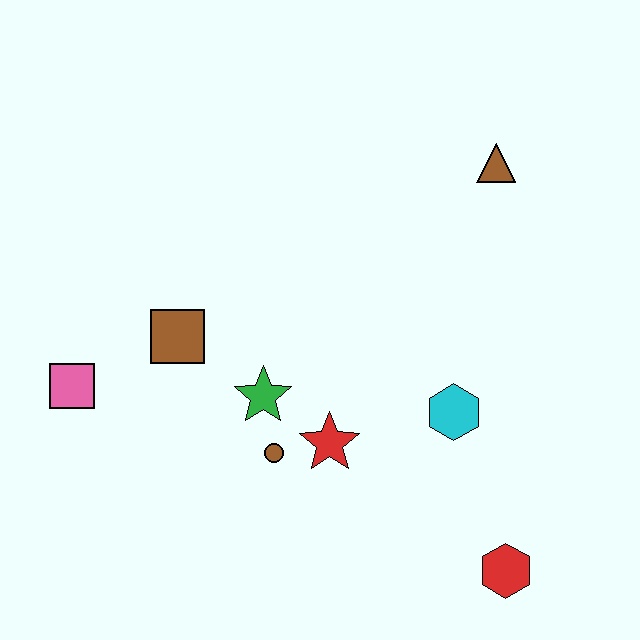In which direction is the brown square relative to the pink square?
The brown square is to the right of the pink square.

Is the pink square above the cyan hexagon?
Yes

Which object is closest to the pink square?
The brown square is closest to the pink square.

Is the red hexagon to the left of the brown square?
No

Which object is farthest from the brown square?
The red hexagon is farthest from the brown square.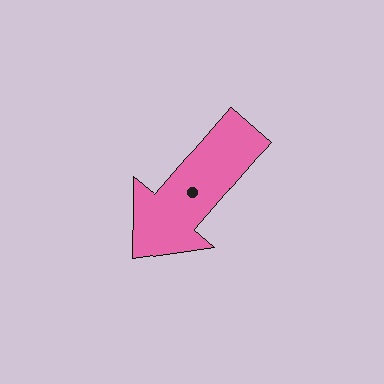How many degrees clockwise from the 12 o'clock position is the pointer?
Approximately 221 degrees.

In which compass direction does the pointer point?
Southwest.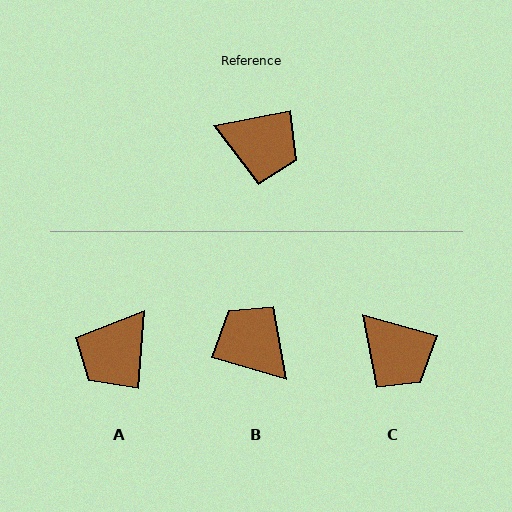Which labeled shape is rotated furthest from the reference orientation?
B, about 153 degrees away.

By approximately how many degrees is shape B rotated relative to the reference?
Approximately 153 degrees counter-clockwise.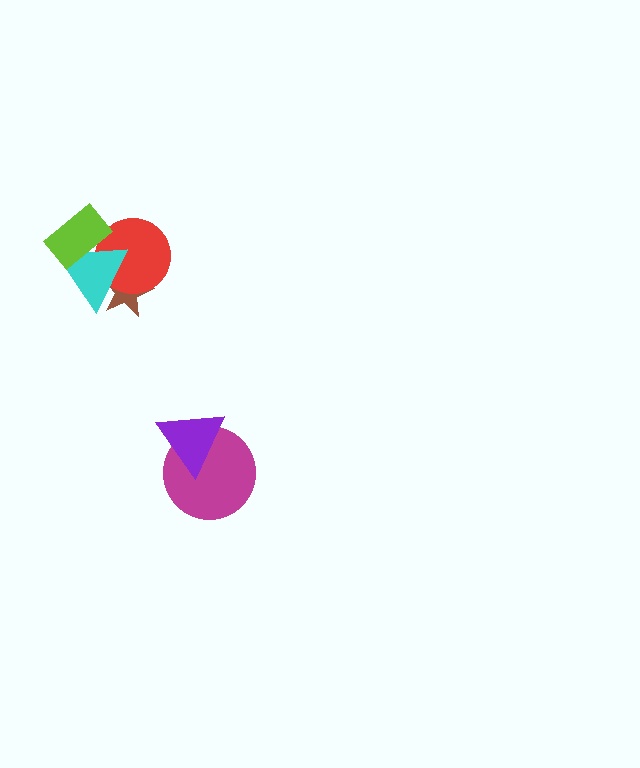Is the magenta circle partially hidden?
Yes, it is partially covered by another shape.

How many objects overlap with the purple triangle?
1 object overlaps with the purple triangle.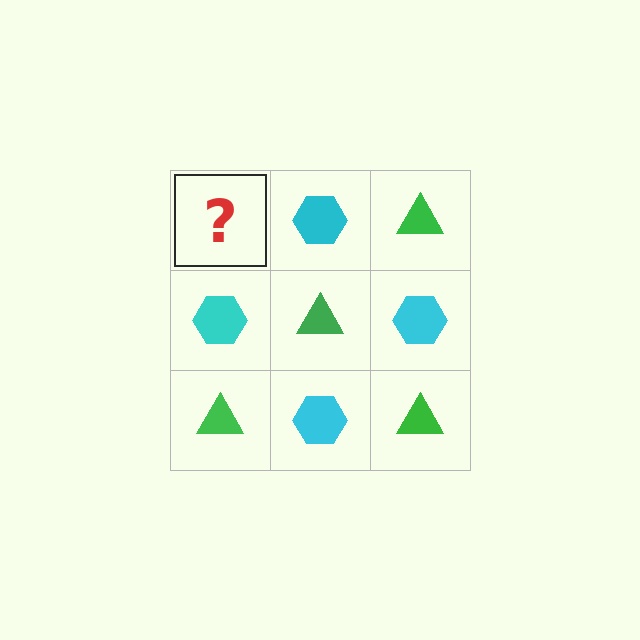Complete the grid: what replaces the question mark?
The question mark should be replaced with a green triangle.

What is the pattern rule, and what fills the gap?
The rule is that it alternates green triangle and cyan hexagon in a checkerboard pattern. The gap should be filled with a green triangle.